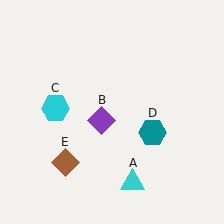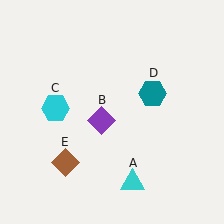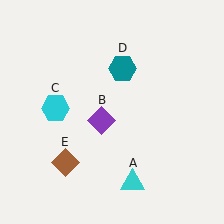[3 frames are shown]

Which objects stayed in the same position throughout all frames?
Cyan triangle (object A) and purple diamond (object B) and cyan hexagon (object C) and brown diamond (object E) remained stationary.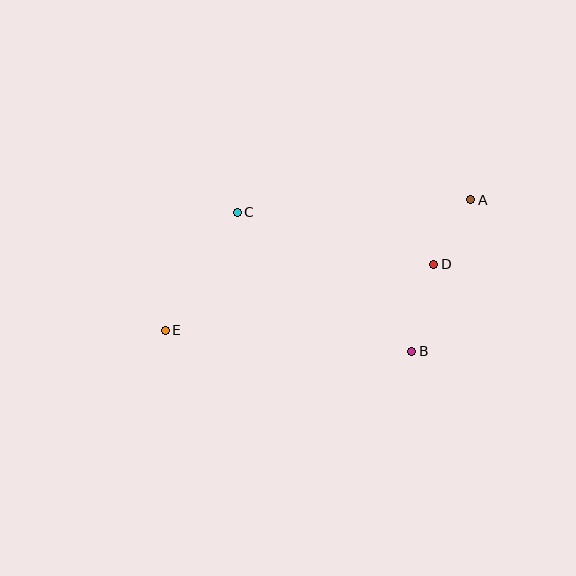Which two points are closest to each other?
Points A and D are closest to each other.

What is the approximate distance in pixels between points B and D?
The distance between B and D is approximately 89 pixels.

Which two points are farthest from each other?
Points A and E are farthest from each other.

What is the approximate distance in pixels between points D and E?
The distance between D and E is approximately 276 pixels.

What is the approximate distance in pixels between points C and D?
The distance between C and D is approximately 203 pixels.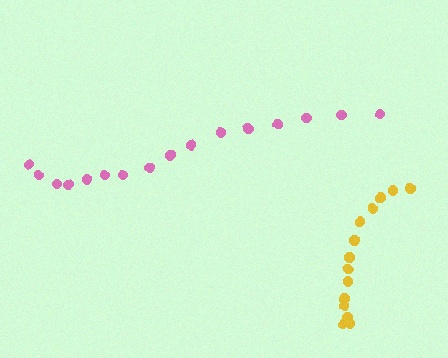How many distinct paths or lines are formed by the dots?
There are 2 distinct paths.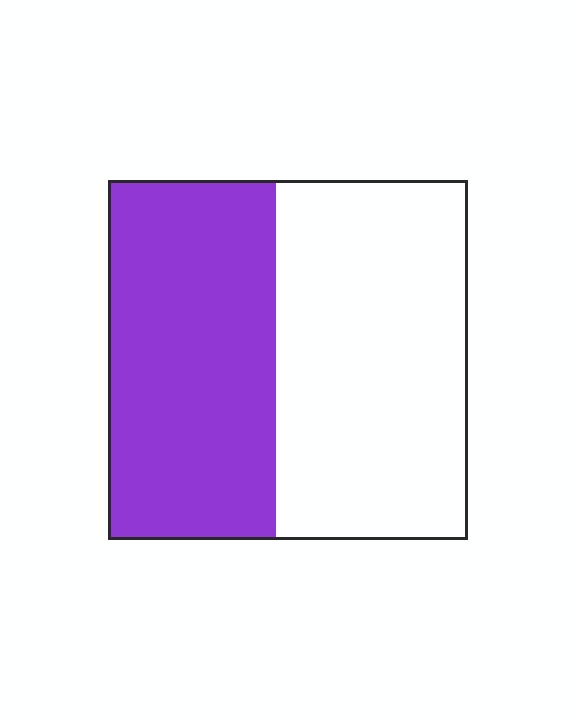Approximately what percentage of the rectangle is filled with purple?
Approximately 45%.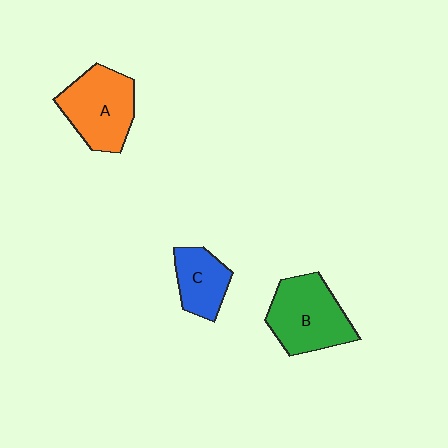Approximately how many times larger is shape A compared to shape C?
Approximately 1.6 times.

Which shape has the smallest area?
Shape C (blue).